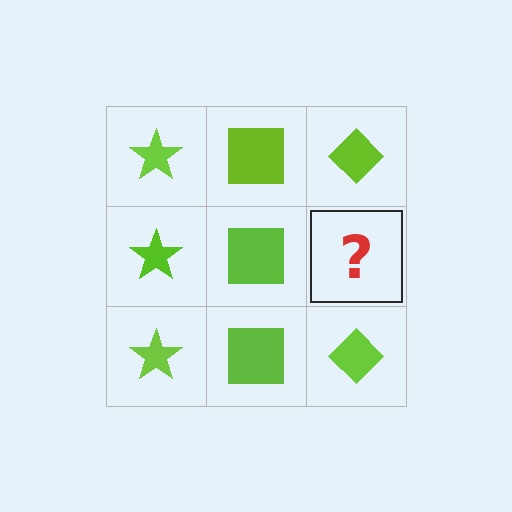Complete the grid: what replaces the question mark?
The question mark should be replaced with a lime diamond.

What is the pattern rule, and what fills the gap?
The rule is that each column has a consistent shape. The gap should be filled with a lime diamond.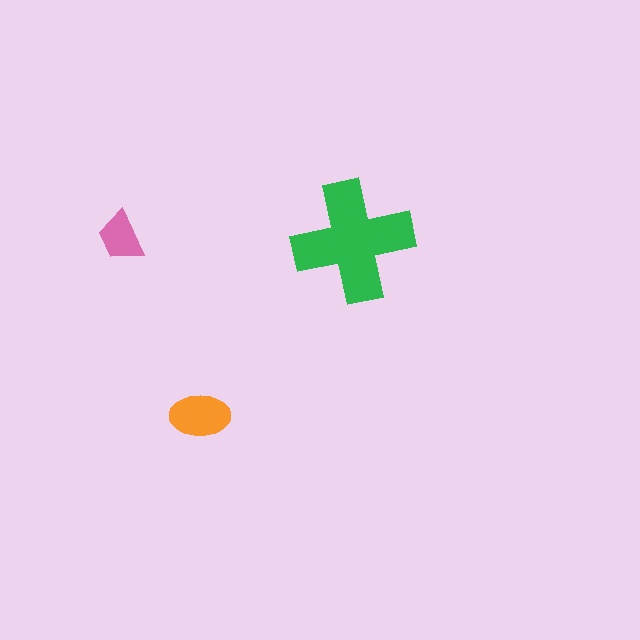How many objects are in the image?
There are 3 objects in the image.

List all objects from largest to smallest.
The green cross, the orange ellipse, the pink trapezoid.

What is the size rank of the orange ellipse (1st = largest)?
2nd.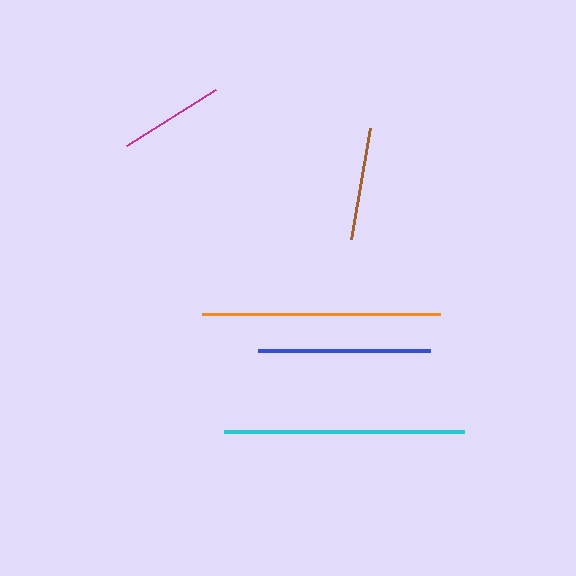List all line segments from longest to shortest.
From longest to shortest: cyan, orange, blue, brown, magenta.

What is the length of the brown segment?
The brown segment is approximately 113 pixels long.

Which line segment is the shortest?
The magenta line is the shortest at approximately 105 pixels.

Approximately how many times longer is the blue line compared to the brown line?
The blue line is approximately 1.5 times the length of the brown line.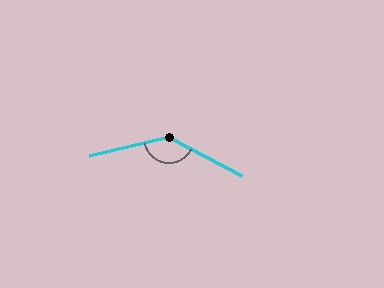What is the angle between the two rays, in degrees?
Approximately 139 degrees.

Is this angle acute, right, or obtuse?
It is obtuse.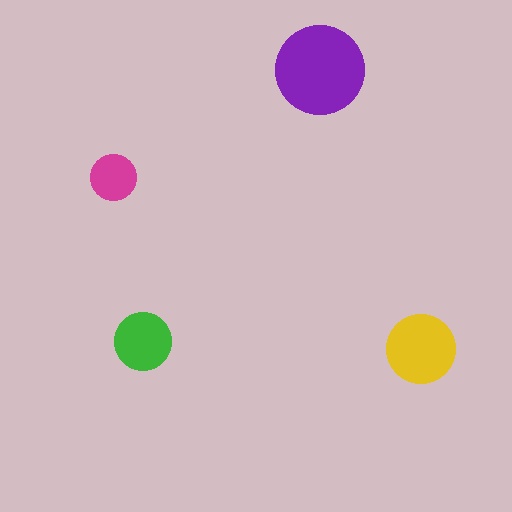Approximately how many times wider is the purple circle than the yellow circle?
About 1.5 times wider.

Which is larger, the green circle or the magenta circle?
The green one.